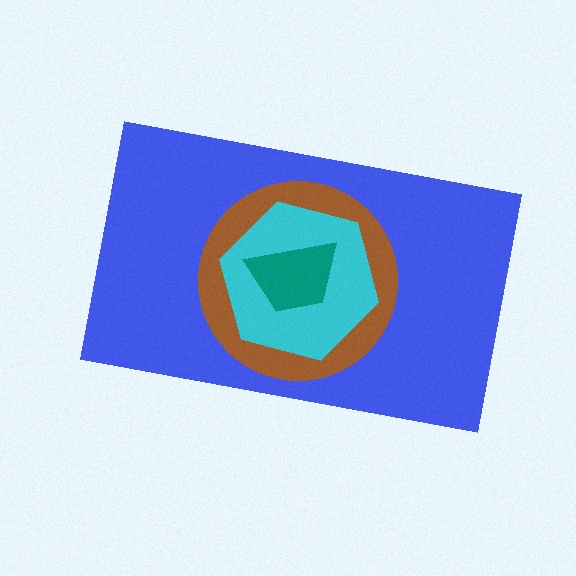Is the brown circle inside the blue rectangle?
Yes.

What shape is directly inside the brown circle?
The cyan hexagon.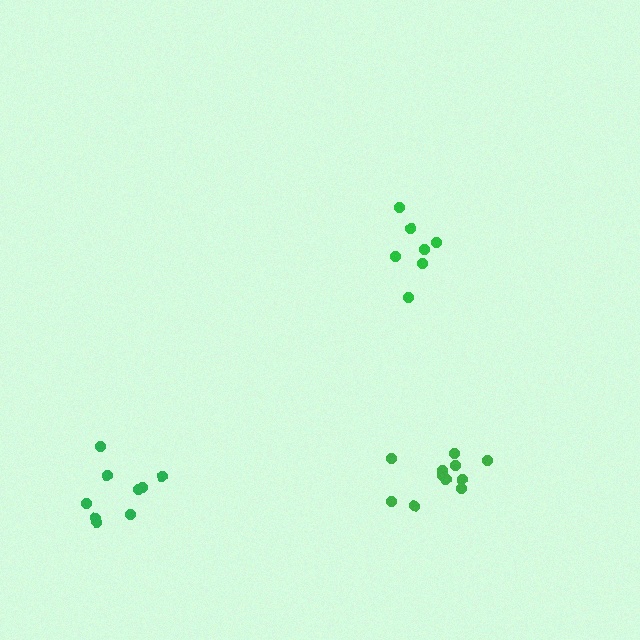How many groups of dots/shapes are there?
There are 3 groups.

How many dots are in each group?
Group 1: 7 dots, Group 2: 11 dots, Group 3: 9 dots (27 total).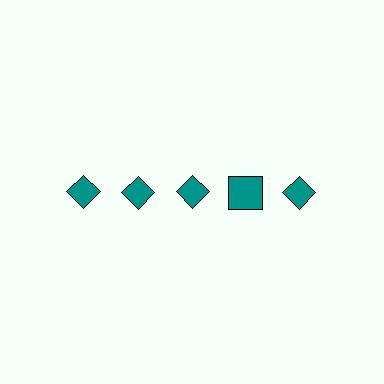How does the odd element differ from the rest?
It has a different shape: square instead of diamond.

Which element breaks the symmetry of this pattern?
The teal square in the top row, second from right column breaks the symmetry. All other shapes are teal diamonds.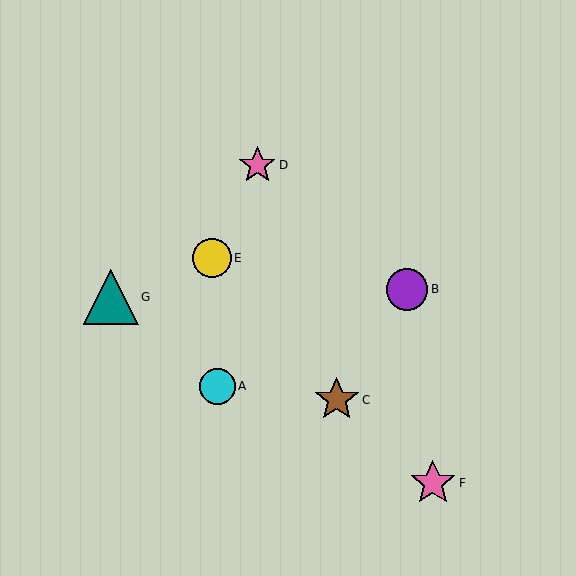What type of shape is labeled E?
Shape E is a yellow circle.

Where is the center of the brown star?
The center of the brown star is at (337, 400).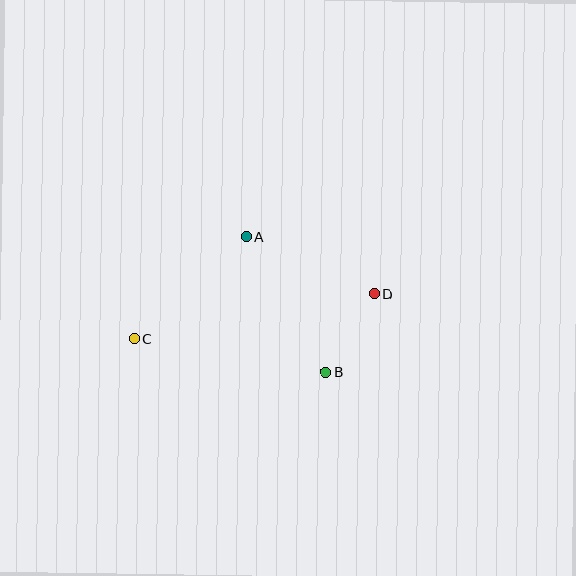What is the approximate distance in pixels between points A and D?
The distance between A and D is approximately 141 pixels.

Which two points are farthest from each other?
Points C and D are farthest from each other.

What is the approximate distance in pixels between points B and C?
The distance between B and C is approximately 194 pixels.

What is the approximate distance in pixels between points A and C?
The distance between A and C is approximately 151 pixels.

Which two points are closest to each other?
Points B and D are closest to each other.